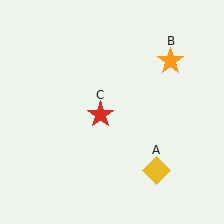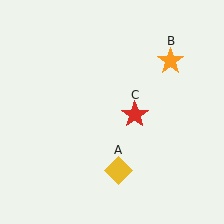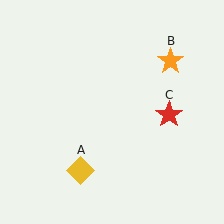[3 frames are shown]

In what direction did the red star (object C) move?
The red star (object C) moved right.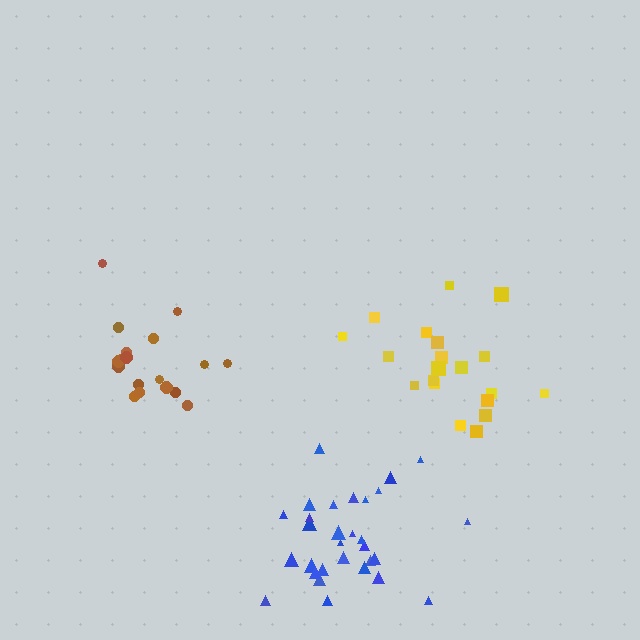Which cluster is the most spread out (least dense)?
Yellow.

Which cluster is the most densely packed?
Brown.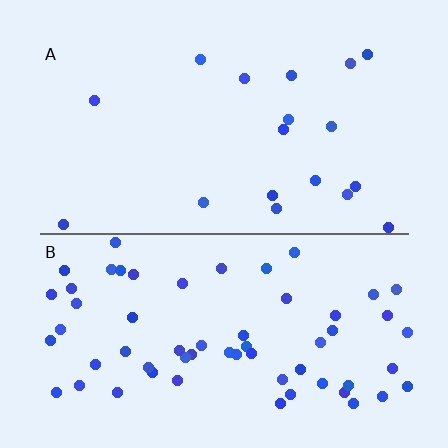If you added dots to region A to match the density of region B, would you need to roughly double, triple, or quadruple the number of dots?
Approximately triple.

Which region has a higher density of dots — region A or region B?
B (the bottom).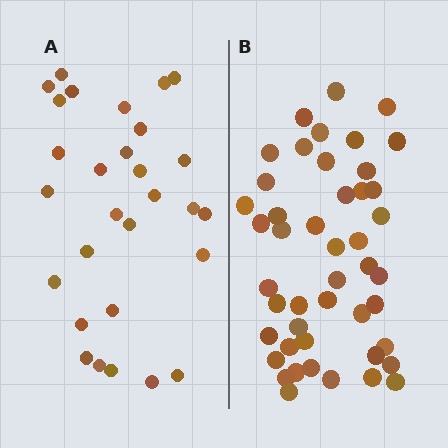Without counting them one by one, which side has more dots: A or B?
Region B (the right region) has more dots.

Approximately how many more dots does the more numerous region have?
Region B has approximately 15 more dots than region A.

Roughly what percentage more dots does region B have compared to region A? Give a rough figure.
About 60% more.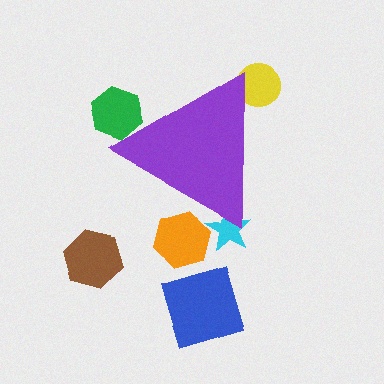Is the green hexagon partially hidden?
Yes, the green hexagon is partially hidden behind the purple triangle.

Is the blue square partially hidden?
No, the blue square is fully visible.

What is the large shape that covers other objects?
A purple triangle.